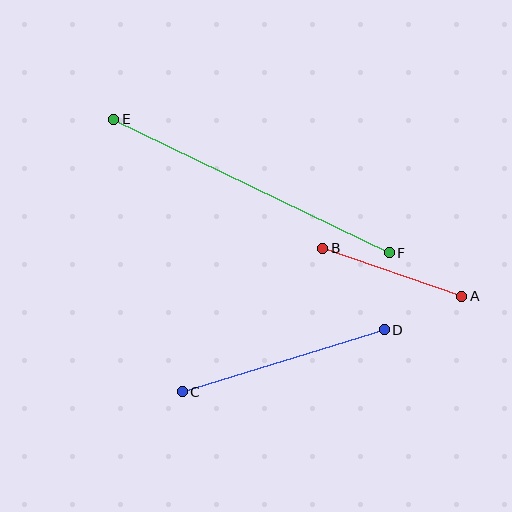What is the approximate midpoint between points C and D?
The midpoint is at approximately (283, 361) pixels.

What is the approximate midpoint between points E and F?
The midpoint is at approximately (251, 186) pixels.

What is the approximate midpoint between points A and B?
The midpoint is at approximately (392, 272) pixels.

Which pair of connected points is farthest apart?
Points E and F are farthest apart.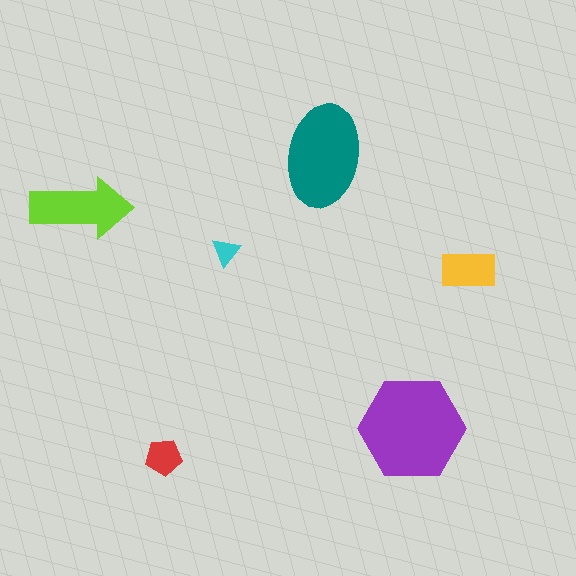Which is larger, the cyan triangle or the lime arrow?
The lime arrow.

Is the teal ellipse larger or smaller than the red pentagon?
Larger.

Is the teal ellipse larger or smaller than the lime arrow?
Larger.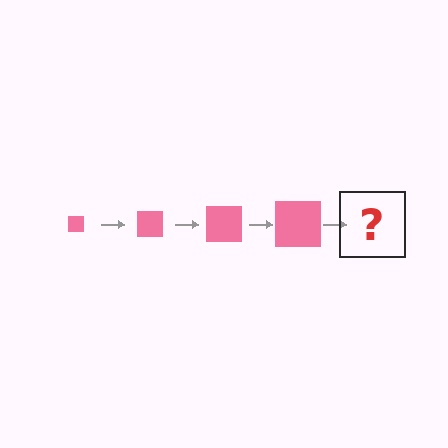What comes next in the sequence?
The next element should be a pink square, larger than the previous one.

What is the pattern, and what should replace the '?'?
The pattern is that the square gets progressively larger each step. The '?' should be a pink square, larger than the previous one.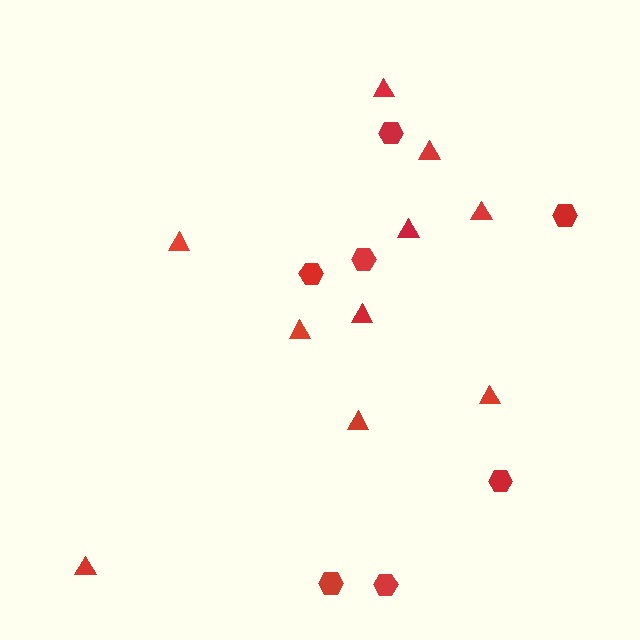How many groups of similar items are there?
There are 2 groups: one group of hexagons (7) and one group of triangles (10).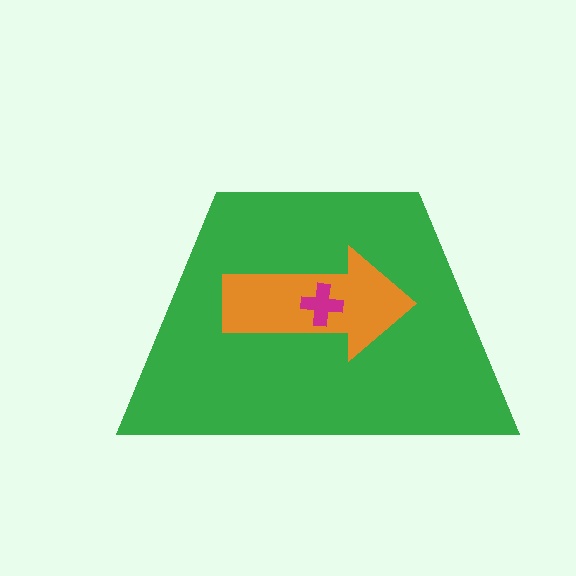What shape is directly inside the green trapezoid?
The orange arrow.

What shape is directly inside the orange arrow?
The magenta cross.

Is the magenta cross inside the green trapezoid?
Yes.